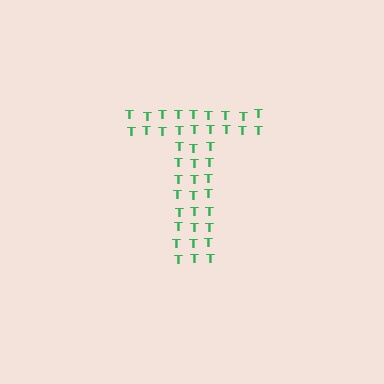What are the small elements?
The small elements are letter T's.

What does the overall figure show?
The overall figure shows the letter T.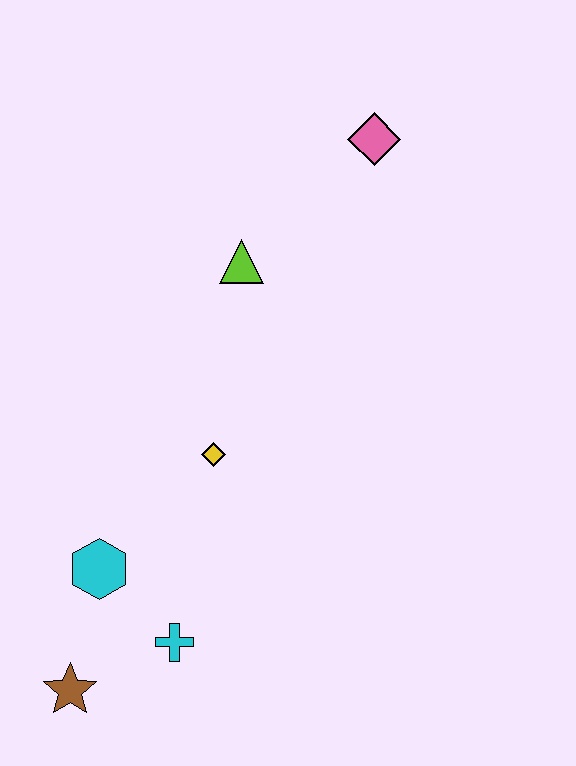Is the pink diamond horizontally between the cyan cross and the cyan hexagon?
No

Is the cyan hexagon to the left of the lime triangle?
Yes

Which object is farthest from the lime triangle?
The brown star is farthest from the lime triangle.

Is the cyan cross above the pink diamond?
No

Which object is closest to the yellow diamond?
The cyan hexagon is closest to the yellow diamond.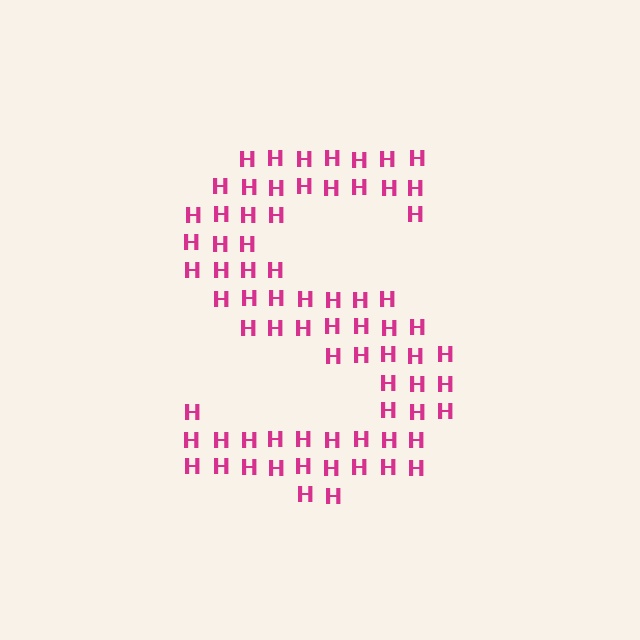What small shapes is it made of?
It is made of small letter H's.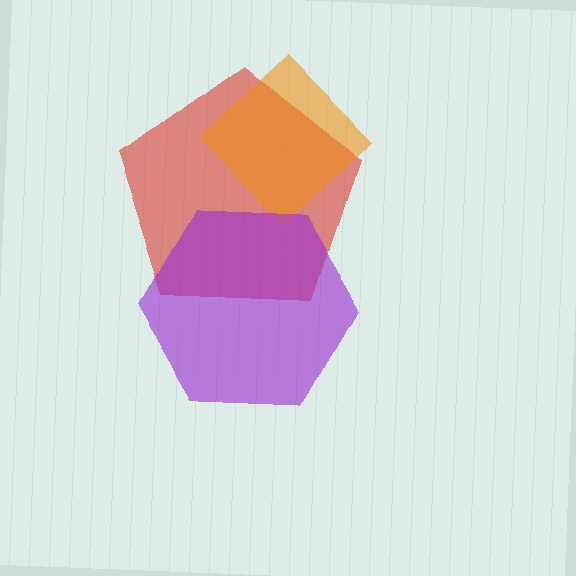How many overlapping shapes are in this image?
There are 3 overlapping shapes in the image.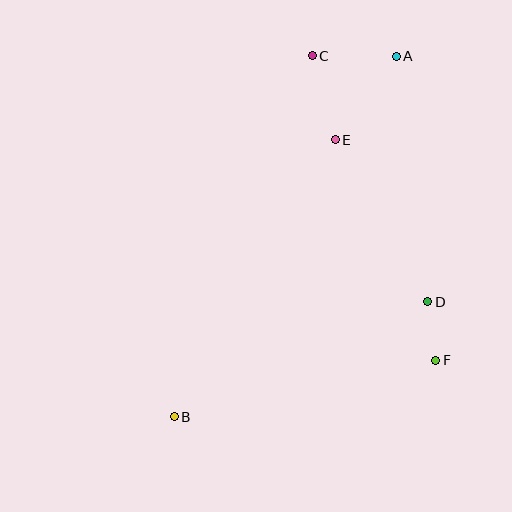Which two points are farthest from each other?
Points A and B are farthest from each other.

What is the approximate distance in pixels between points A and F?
The distance between A and F is approximately 307 pixels.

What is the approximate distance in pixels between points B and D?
The distance between B and D is approximately 278 pixels.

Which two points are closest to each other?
Points D and F are closest to each other.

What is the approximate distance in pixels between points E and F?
The distance between E and F is approximately 242 pixels.